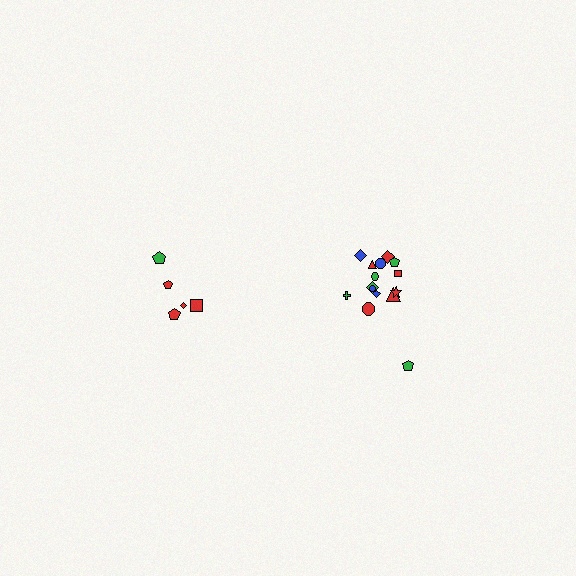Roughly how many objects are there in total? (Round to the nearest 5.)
Roughly 20 objects in total.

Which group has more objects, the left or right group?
The right group.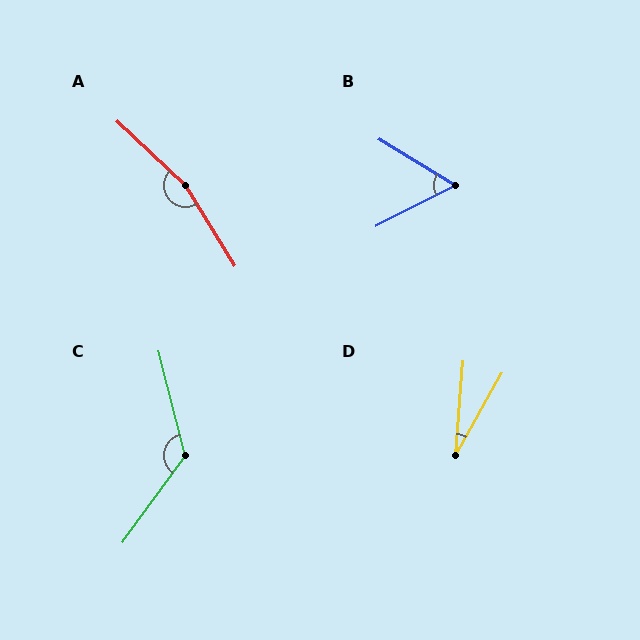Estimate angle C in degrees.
Approximately 130 degrees.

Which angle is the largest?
A, at approximately 165 degrees.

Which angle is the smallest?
D, at approximately 25 degrees.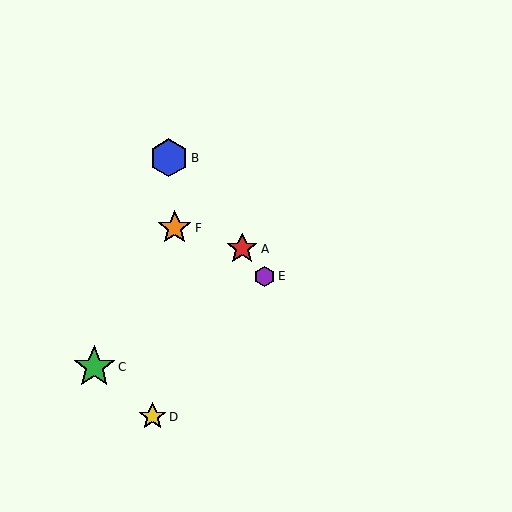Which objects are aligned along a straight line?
Objects A, B, E are aligned along a straight line.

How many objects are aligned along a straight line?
3 objects (A, B, E) are aligned along a straight line.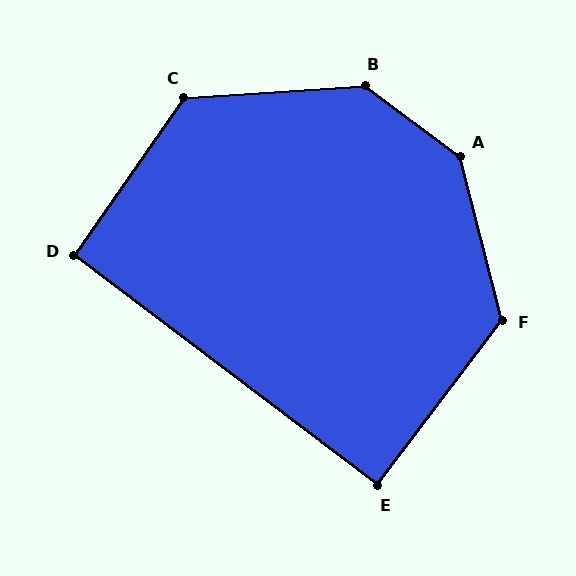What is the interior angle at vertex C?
Approximately 129 degrees (obtuse).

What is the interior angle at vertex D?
Approximately 92 degrees (approximately right).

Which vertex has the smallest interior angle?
E, at approximately 90 degrees.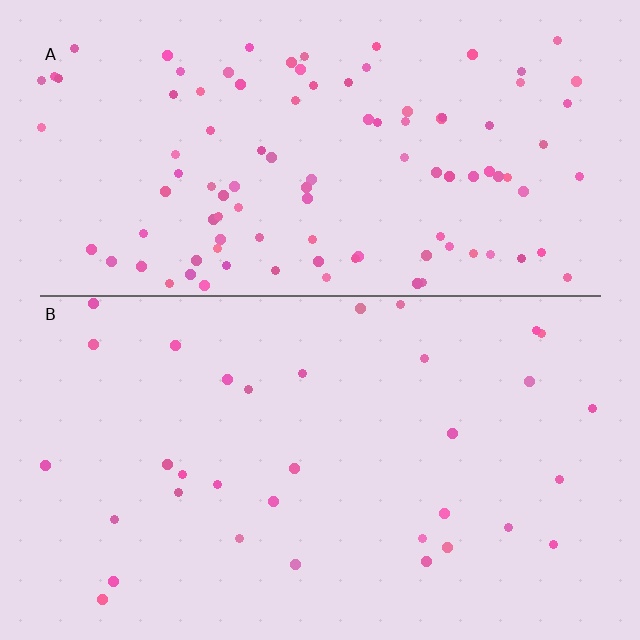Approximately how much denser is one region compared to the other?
Approximately 3.1× — region A over region B.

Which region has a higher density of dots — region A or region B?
A (the top).